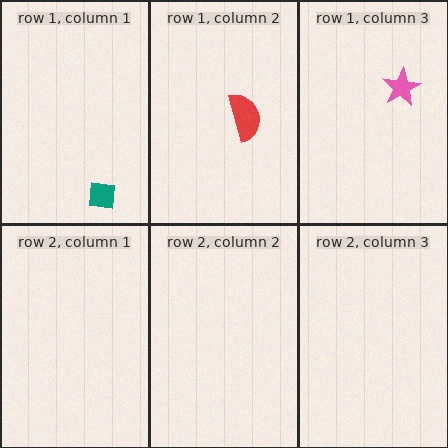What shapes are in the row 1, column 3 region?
The pink star.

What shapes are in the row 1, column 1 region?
The teal square.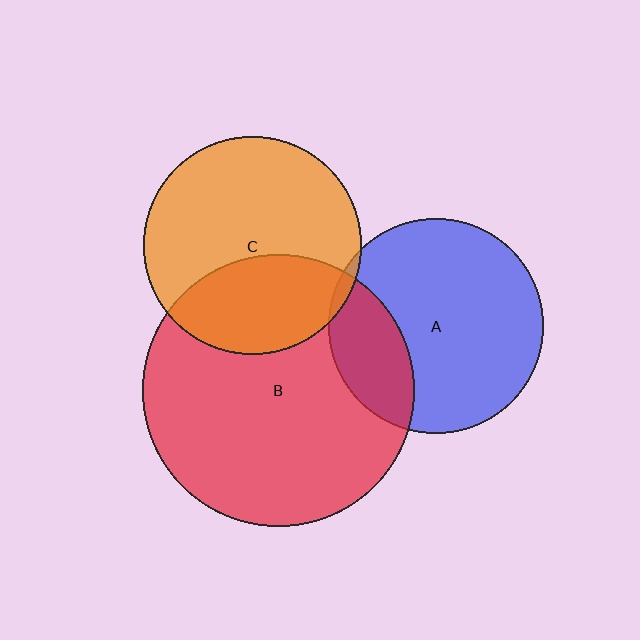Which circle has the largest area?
Circle B (red).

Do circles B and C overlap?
Yes.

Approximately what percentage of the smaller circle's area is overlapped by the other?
Approximately 35%.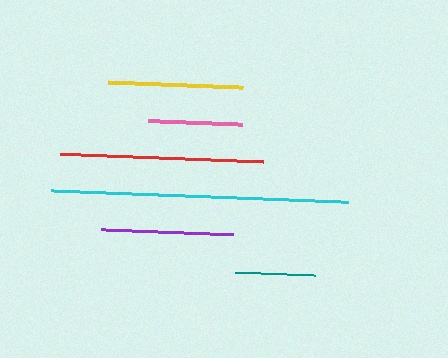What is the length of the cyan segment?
The cyan segment is approximately 298 pixels long.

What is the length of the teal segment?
The teal segment is approximately 80 pixels long.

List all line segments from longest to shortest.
From longest to shortest: cyan, red, yellow, purple, pink, teal.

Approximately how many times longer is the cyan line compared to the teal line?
The cyan line is approximately 3.7 times the length of the teal line.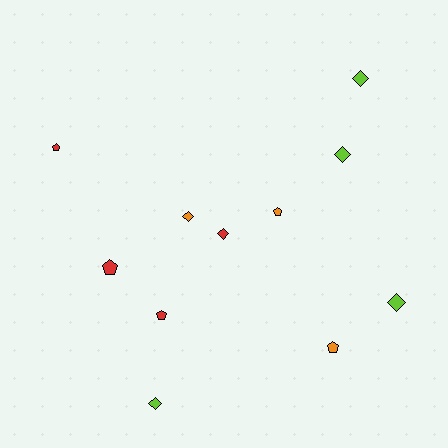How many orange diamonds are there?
There is 1 orange diamond.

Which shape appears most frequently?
Diamond, with 6 objects.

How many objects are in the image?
There are 11 objects.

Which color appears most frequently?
Lime, with 4 objects.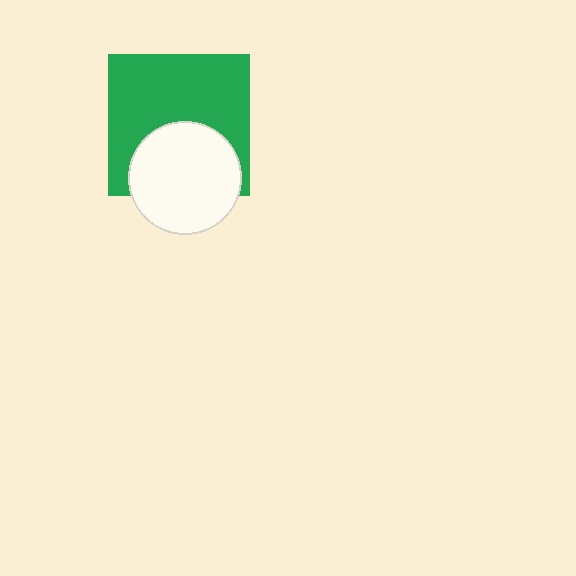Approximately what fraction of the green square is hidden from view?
Roughly 35% of the green square is hidden behind the white circle.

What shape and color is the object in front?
The object in front is a white circle.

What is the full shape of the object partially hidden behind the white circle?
The partially hidden object is a green square.